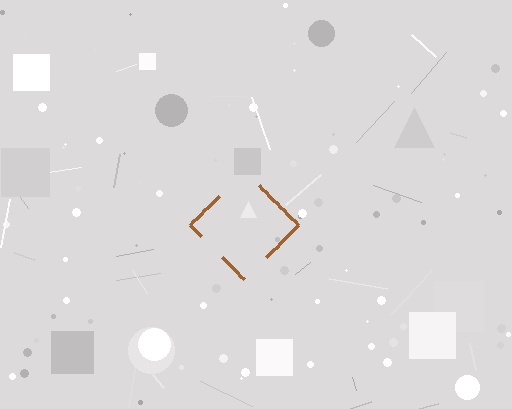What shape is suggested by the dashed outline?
The dashed outline suggests a diamond.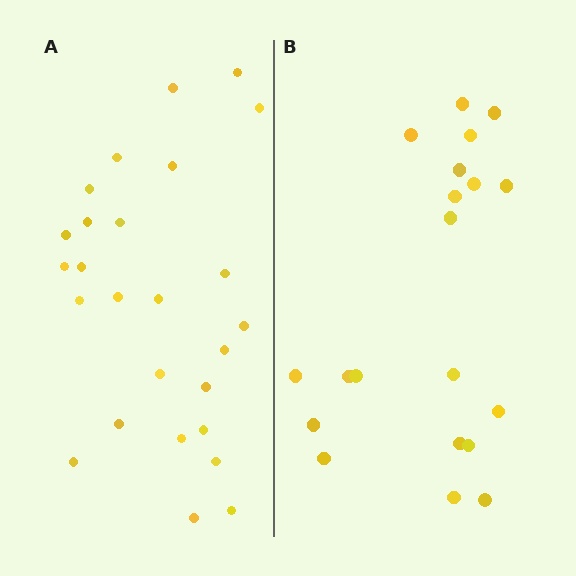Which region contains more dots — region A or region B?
Region A (the left region) has more dots.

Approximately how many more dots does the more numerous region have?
Region A has about 6 more dots than region B.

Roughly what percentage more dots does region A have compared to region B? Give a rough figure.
About 30% more.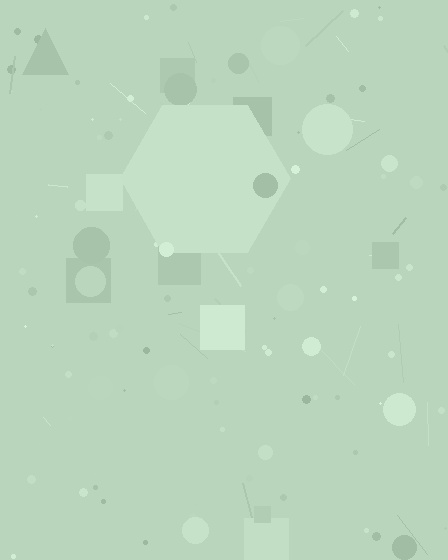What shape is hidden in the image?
A hexagon is hidden in the image.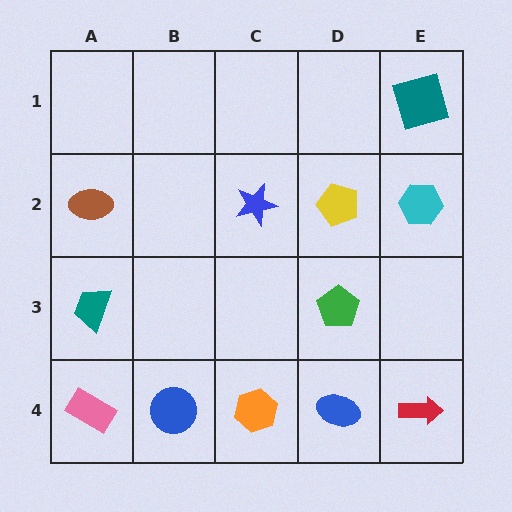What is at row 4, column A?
A pink rectangle.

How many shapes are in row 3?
2 shapes.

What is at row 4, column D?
A blue ellipse.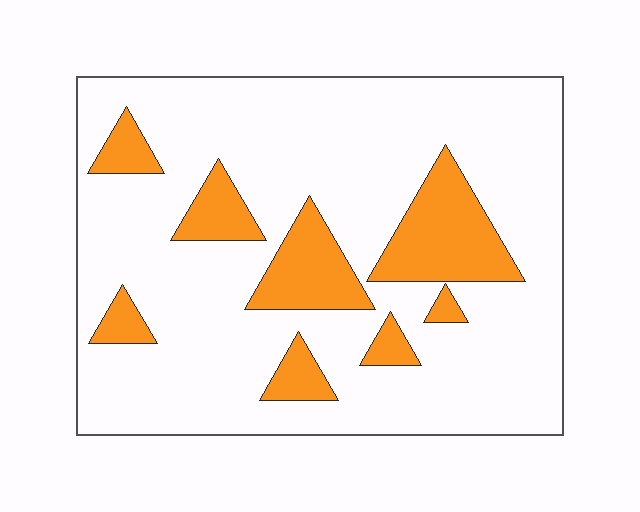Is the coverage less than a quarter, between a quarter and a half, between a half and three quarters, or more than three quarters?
Less than a quarter.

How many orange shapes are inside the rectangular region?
8.